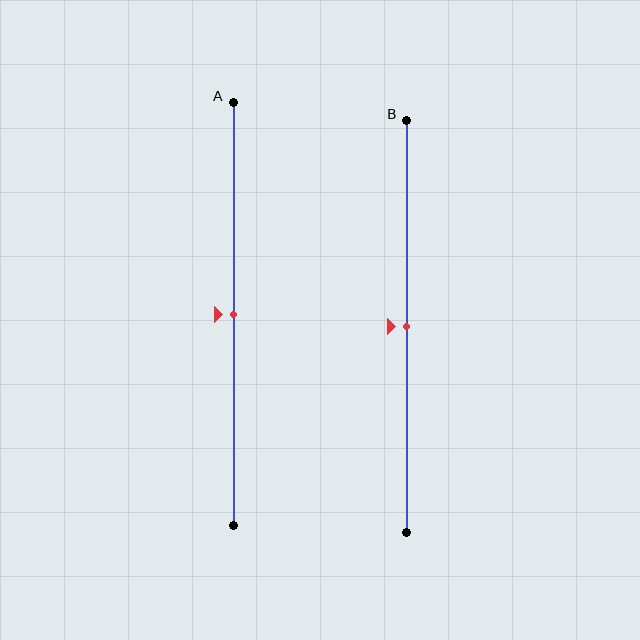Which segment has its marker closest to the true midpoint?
Segment A has its marker closest to the true midpoint.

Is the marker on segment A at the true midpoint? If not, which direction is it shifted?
Yes, the marker on segment A is at the true midpoint.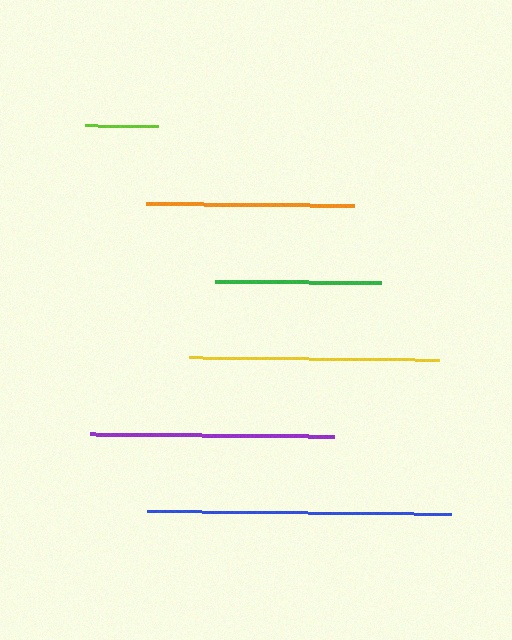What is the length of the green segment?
The green segment is approximately 166 pixels long.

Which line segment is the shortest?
The lime line is the shortest at approximately 72 pixels.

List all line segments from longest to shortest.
From longest to shortest: blue, yellow, purple, orange, green, lime.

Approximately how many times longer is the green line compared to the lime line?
The green line is approximately 2.3 times the length of the lime line.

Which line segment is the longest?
The blue line is the longest at approximately 304 pixels.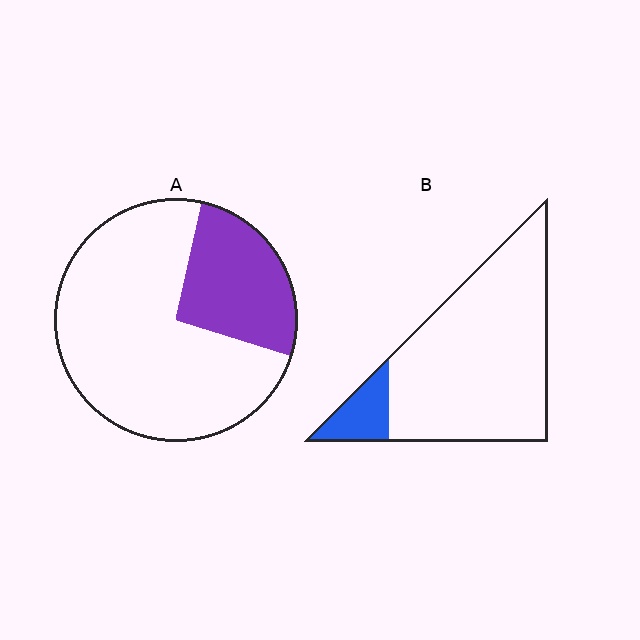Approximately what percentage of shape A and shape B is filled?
A is approximately 25% and B is approximately 10%.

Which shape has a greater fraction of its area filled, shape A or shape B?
Shape A.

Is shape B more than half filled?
No.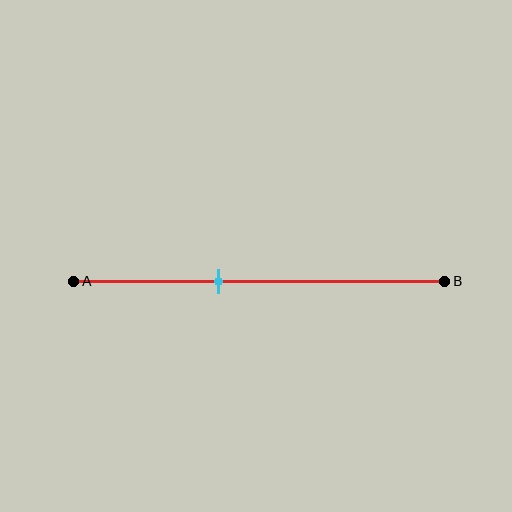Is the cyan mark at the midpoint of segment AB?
No, the mark is at about 40% from A, not at the 50% midpoint.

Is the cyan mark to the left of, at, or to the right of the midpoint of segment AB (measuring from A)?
The cyan mark is to the left of the midpoint of segment AB.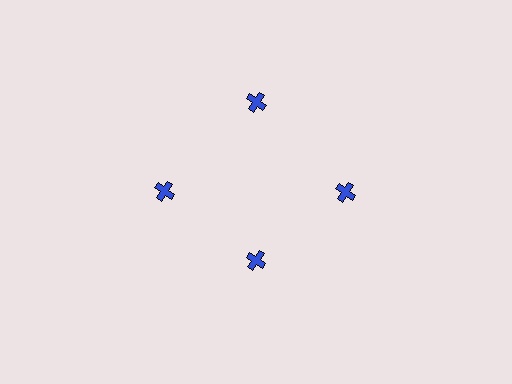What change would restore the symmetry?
The symmetry would be restored by moving it outward, back onto the ring so that all 4 crosses sit at equal angles and equal distance from the center.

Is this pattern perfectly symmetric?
No. The 4 blue crosses are arranged in a ring, but one element near the 6 o'clock position is pulled inward toward the center, breaking the 4-fold rotational symmetry.